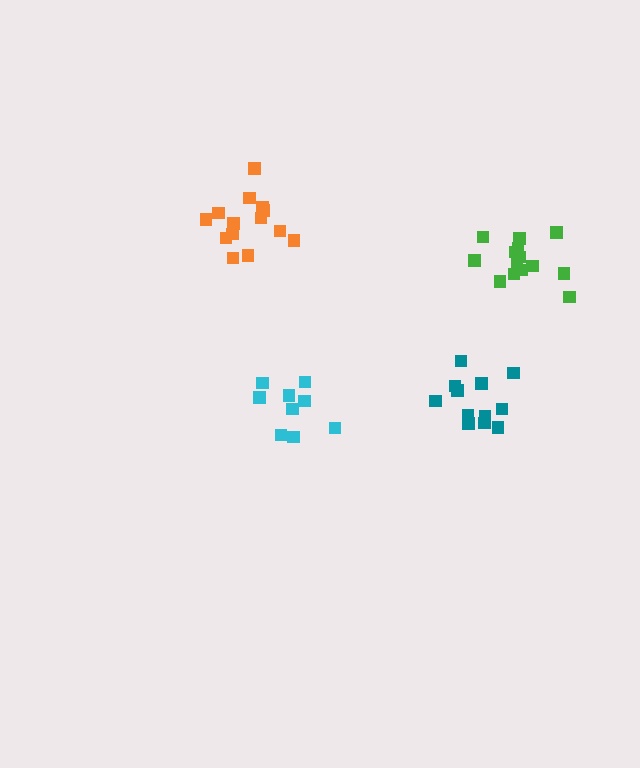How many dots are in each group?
Group 1: 14 dots, Group 2: 12 dots, Group 3: 9 dots, Group 4: 14 dots (49 total).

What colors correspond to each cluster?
The clusters are colored: orange, teal, cyan, green.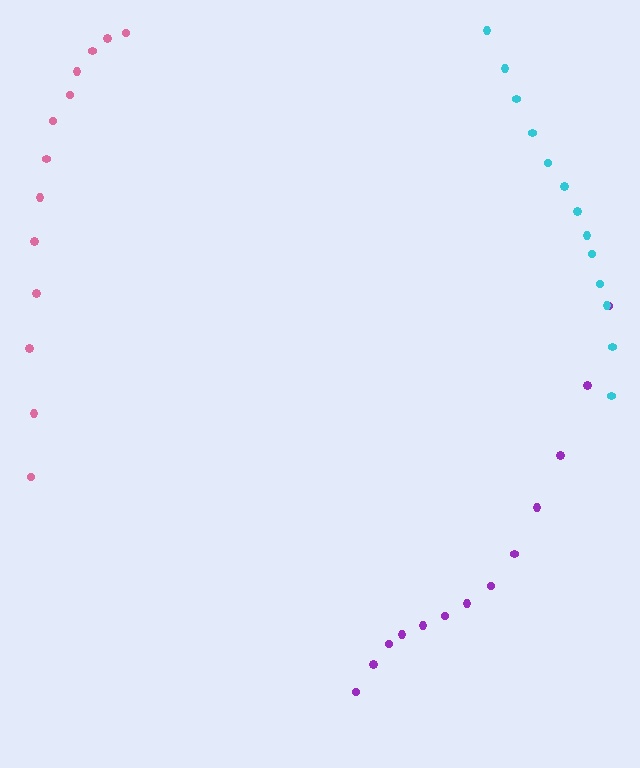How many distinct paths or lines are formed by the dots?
There are 3 distinct paths.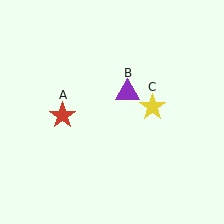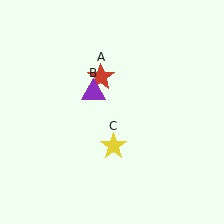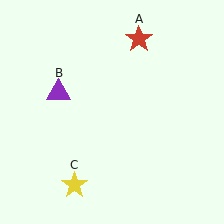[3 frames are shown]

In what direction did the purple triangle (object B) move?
The purple triangle (object B) moved left.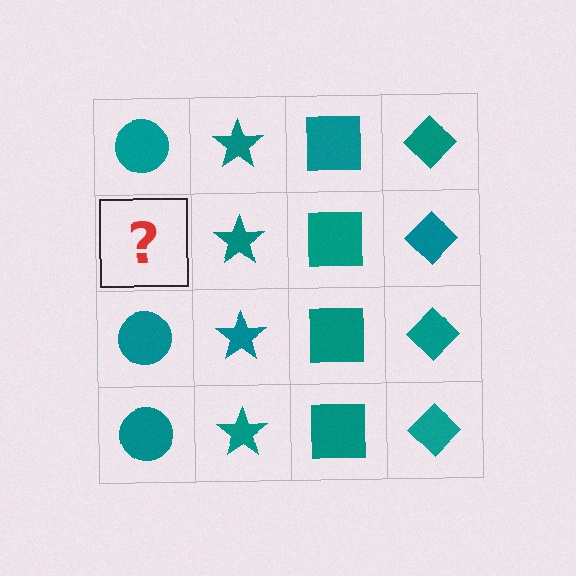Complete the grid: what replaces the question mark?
The question mark should be replaced with a teal circle.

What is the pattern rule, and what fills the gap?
The rule is that each column has a consistent shape. The gap should be filled with a teal circle.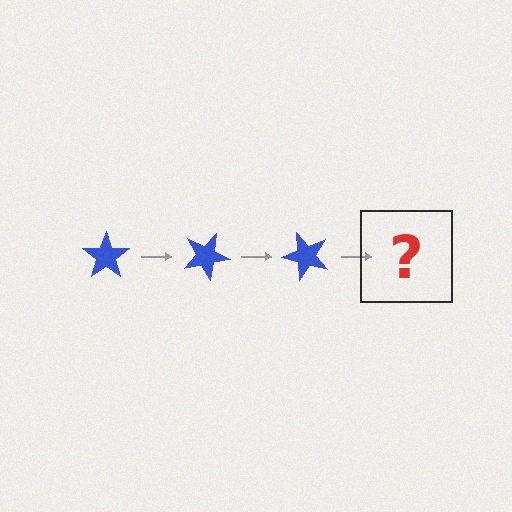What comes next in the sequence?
The next element should be a blue star rotated 75 degrees.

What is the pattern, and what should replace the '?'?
The pattern is that the star rotates 25 degrees each step. The '?' should be a blue star rotated 75 degrees.